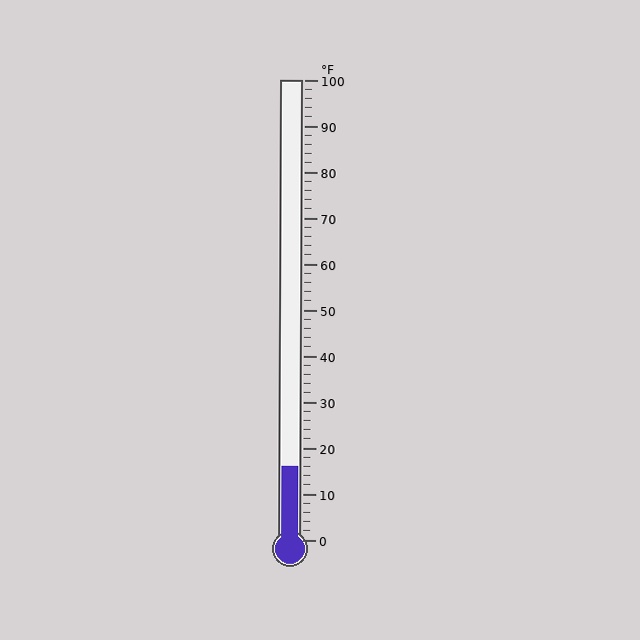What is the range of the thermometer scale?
The thermometer scale ranges from 0°F to 100°F.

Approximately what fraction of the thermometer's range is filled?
The thermometer is filled to approximately 15% of its range.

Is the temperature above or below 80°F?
The temperature is below 80°F.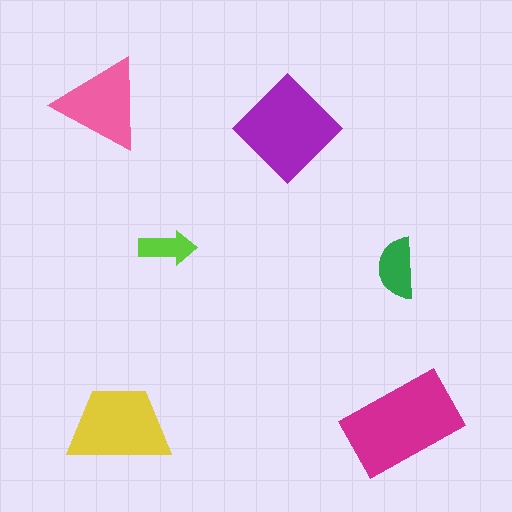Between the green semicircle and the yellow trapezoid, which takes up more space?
The yellow trapezoid.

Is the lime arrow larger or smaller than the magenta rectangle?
Smaller.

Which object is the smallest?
The lime arrow.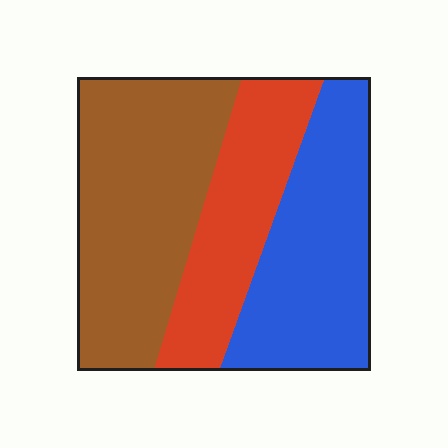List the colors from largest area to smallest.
From largest to smallest: brown, blue, red.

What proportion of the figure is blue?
Blue covers about 35% of the figure.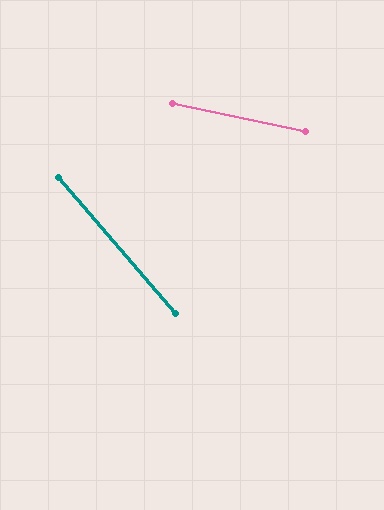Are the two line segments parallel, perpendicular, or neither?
Neither parallel nor perpendicular — they differ by about 38°.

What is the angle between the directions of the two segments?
Approximately 38 degrees.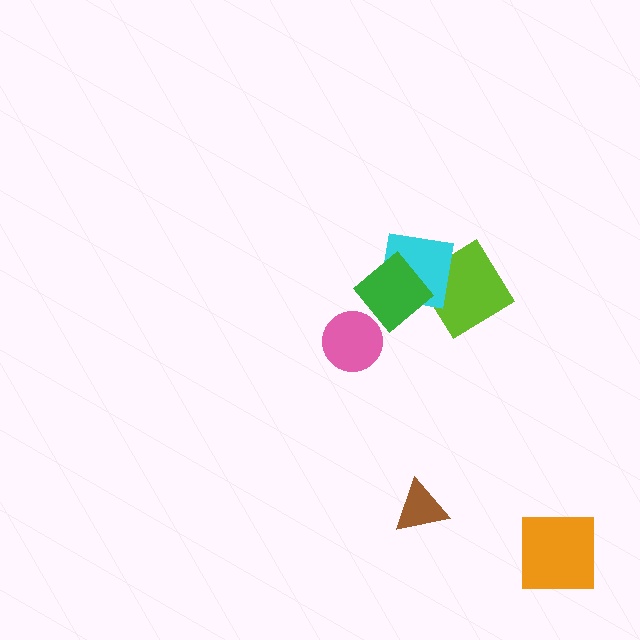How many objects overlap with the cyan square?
2 objects overlap with the cyan square.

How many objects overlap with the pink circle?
0 objects overlap with the pink circle.